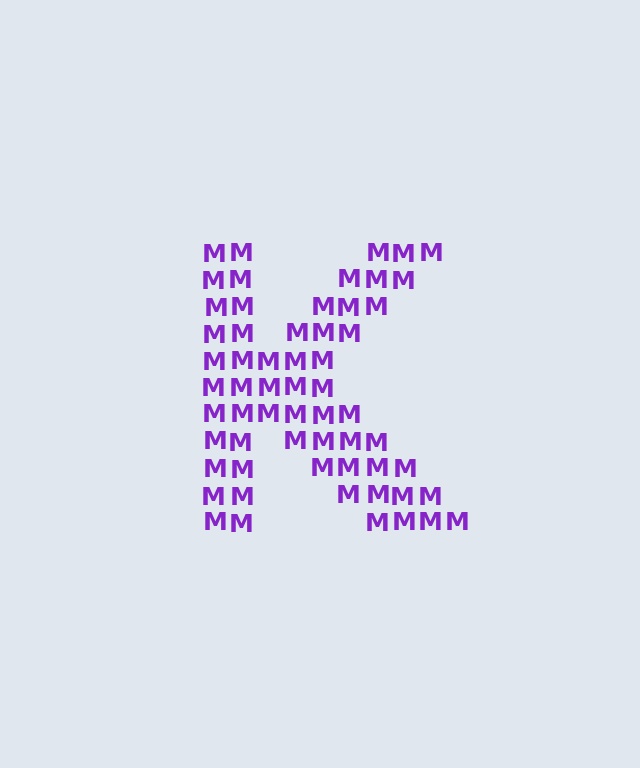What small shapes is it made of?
It is made of small letter M's.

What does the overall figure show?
The overall figure shows the letter K.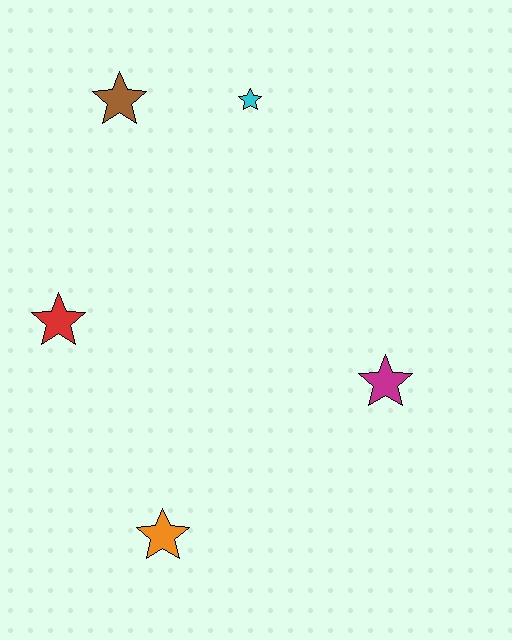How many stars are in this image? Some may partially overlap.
There are 5 stars.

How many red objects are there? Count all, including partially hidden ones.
There is 1 red object.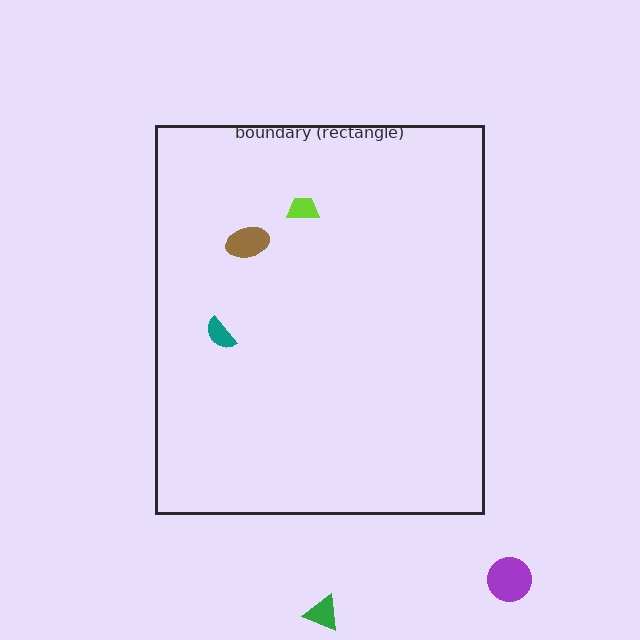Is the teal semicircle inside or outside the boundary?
Inside.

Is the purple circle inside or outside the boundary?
Outside.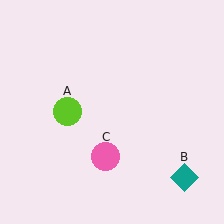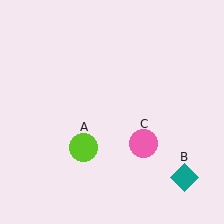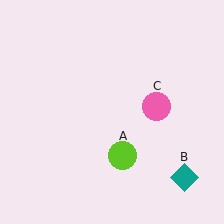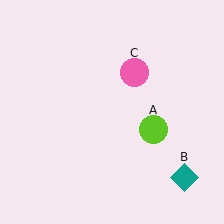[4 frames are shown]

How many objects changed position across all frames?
2 objects changed position: lime circle (object A), pink circle (object C).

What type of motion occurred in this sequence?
The lime circle (object A), pink circle (object C) rotated counterclockwise around the center of the scene.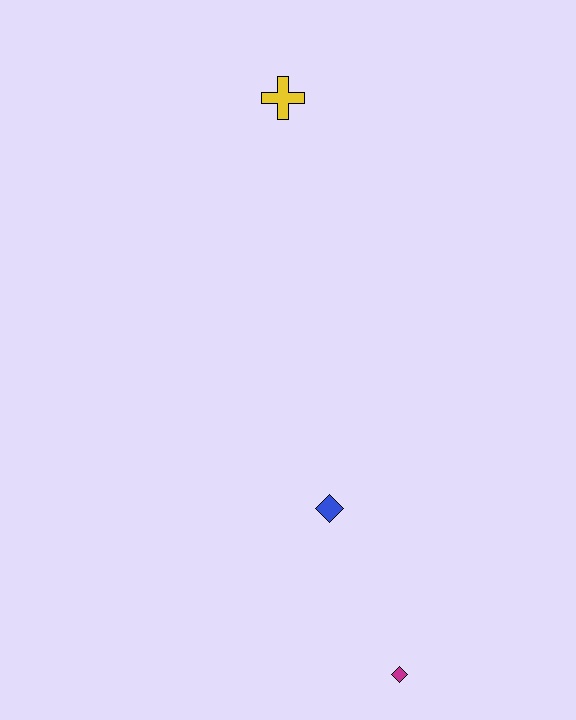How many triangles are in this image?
There are no triangles.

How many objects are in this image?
There are 3 objects.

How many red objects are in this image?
There are no red objects.